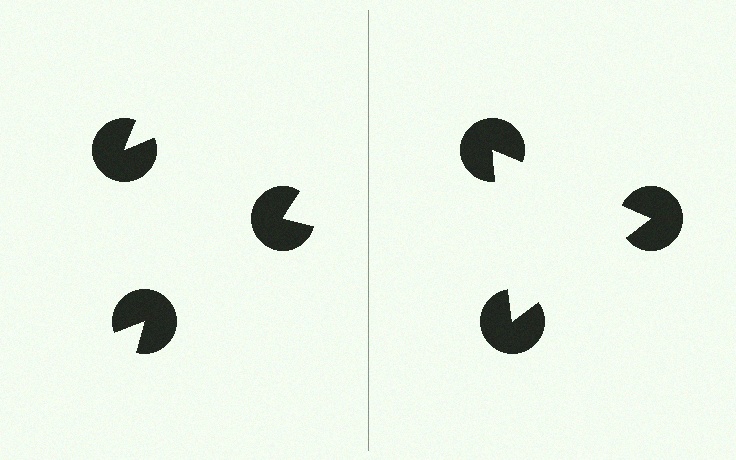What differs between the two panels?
The pac-man discs are positioned identically on both sides; only the wedge orientations differ. On the right they align to a triangle; on the left they are misaligned.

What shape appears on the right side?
An illusory triangle.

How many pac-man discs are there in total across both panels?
6 — 3 on each side.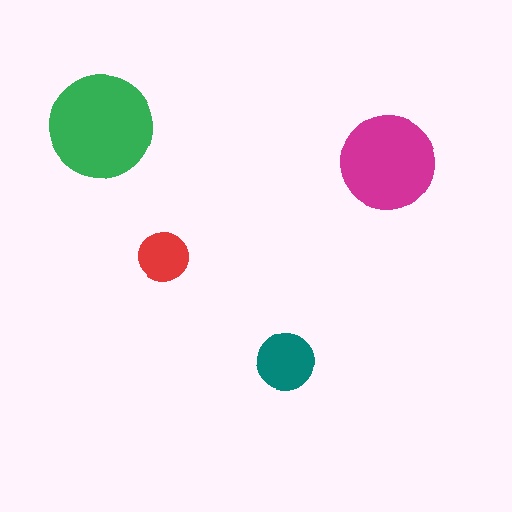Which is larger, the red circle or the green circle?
The green one.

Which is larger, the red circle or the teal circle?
The teal one.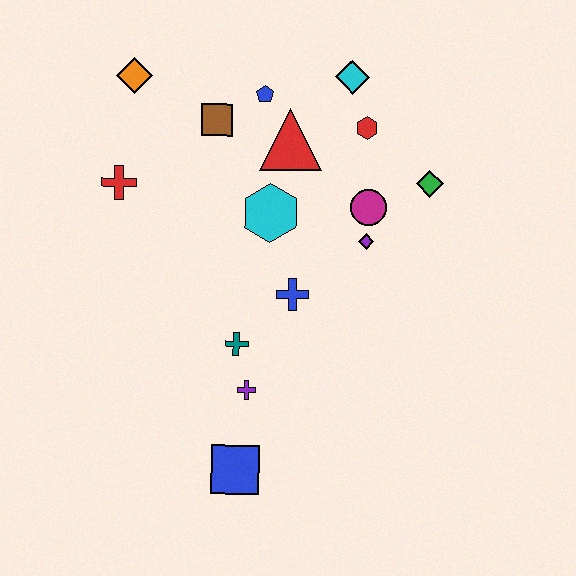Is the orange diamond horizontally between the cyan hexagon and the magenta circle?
No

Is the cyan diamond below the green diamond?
No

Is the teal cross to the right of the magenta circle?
No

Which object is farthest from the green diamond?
The blue square is farthest from the green diamond.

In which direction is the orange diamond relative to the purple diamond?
The orange diamond is to the left of the purple diamond.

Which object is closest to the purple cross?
The teal cross is closest to the purple cross.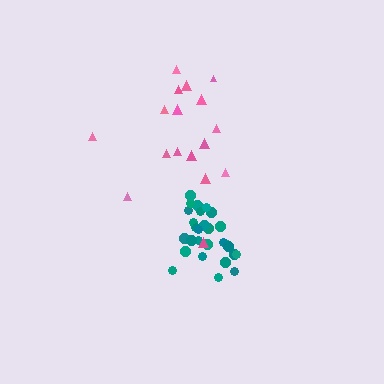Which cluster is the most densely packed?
Teal.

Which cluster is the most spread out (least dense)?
Pink.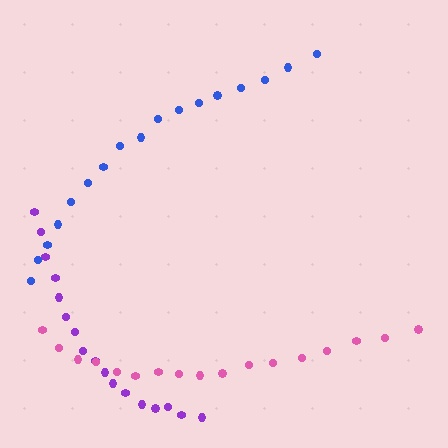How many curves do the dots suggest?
There are 3 distinct paths.